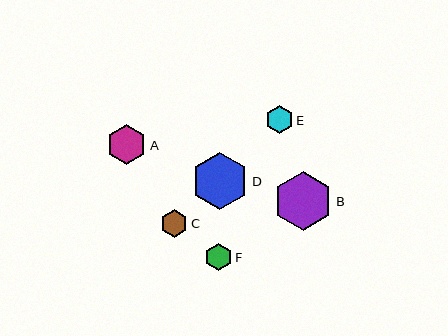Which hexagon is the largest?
Hexagon B is the largest with a size of approximately 59 pixels.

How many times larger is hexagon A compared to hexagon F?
Hexagon A is approximately 1.5 times the size of hexagon F.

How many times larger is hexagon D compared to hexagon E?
Hexagon D is approximately 2.0 times the size of hexagon E.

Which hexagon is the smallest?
Hexagon F is the smallest with a size of approximately 27 pixels.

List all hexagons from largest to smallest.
From largest to smallest: B, D, A, E, C, F.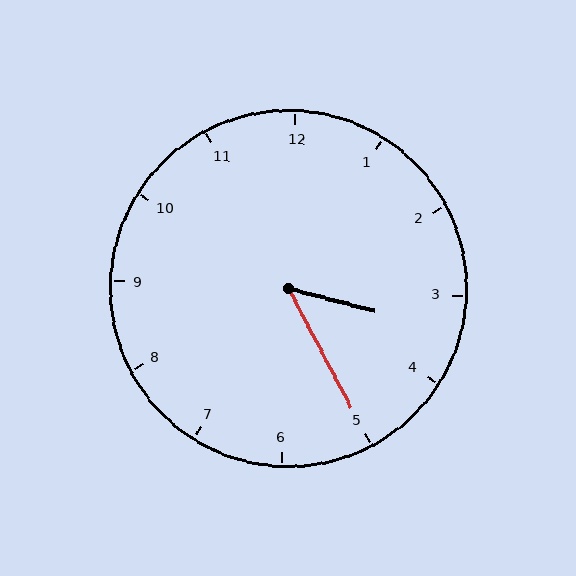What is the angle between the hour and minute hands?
Approximately 48 degrees.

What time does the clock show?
3:25.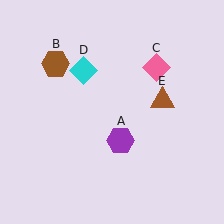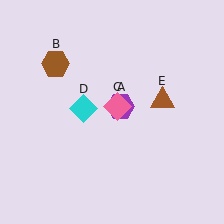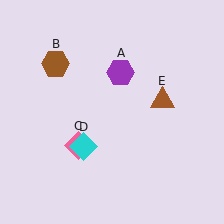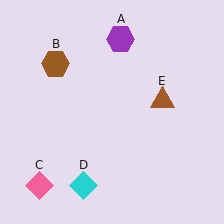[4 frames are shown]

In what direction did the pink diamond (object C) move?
The pink diamond (object C) moved down and to the left.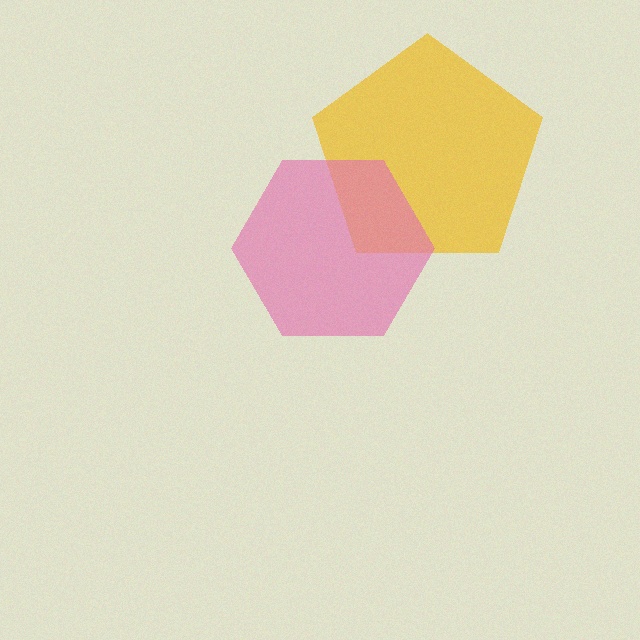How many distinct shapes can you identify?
There are 2 distinct shapes: a yellow pentagon, a pink hexagon.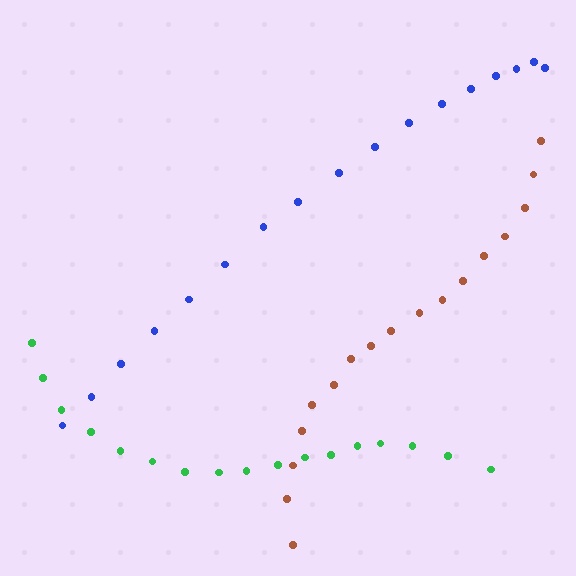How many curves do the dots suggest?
There are 3 distinct paths.